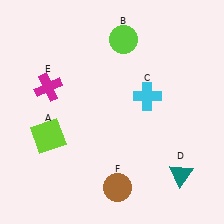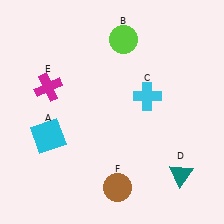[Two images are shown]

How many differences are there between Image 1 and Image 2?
There is 1 difference between the two images.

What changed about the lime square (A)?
In Image 1, A is lime. In Image 2, it changed to cyan.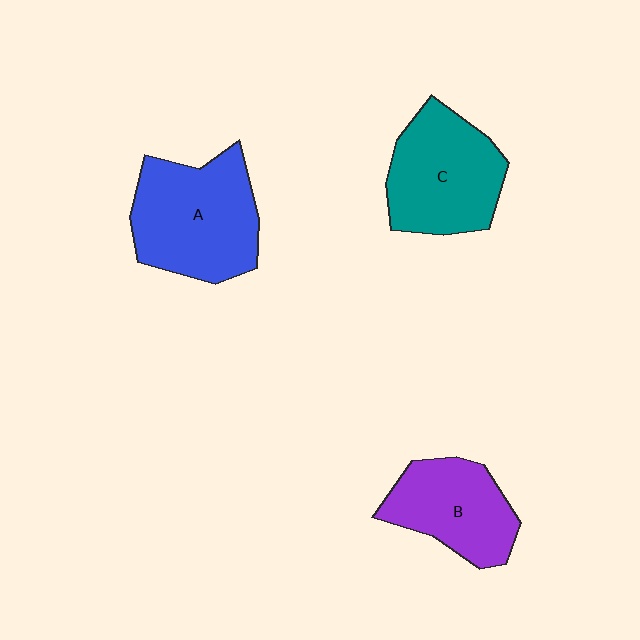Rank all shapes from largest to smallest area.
From largest to smallest: A (blue), C (teal), B (purple).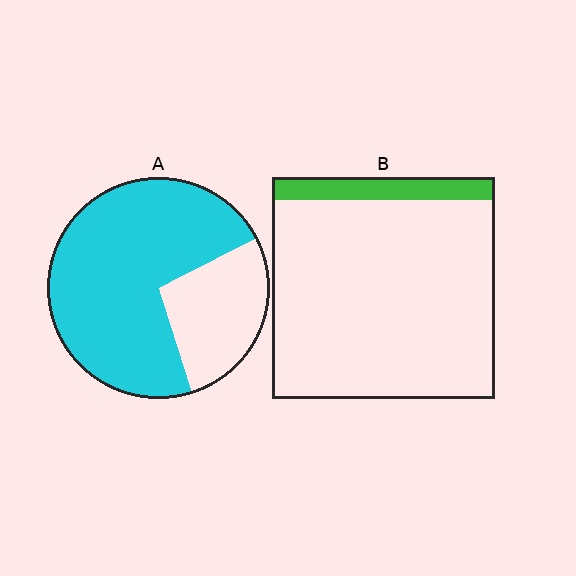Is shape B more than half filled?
No.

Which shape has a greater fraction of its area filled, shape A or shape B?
Shape A.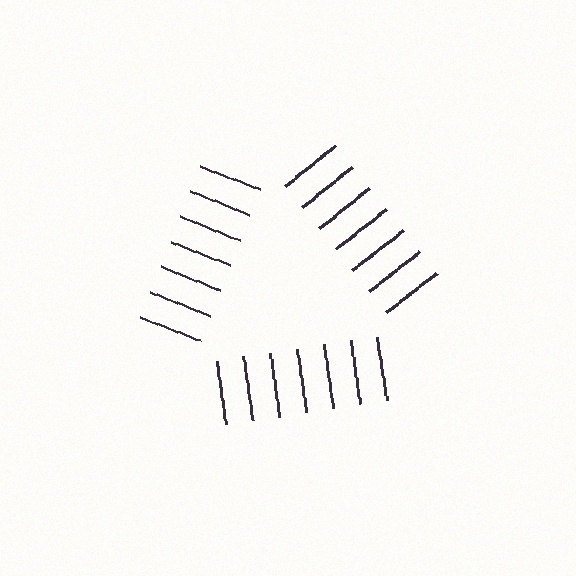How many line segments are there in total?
21 — 7 along each of the 3 edges.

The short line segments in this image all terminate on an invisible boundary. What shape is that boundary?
An illusory triangle — the line segments terminate on its edges but no continuous stroke is drawn.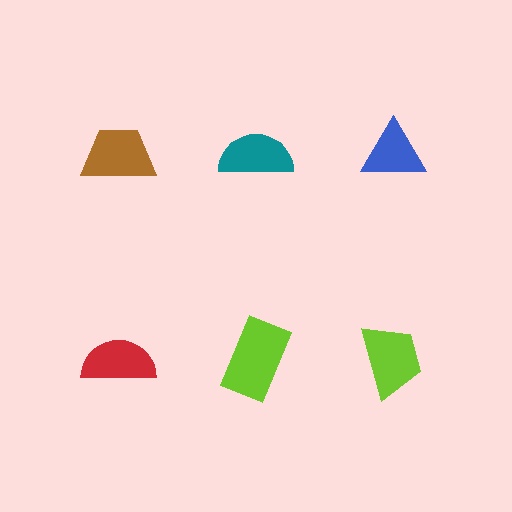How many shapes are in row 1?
3 shapes.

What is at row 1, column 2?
A teal semicircle.